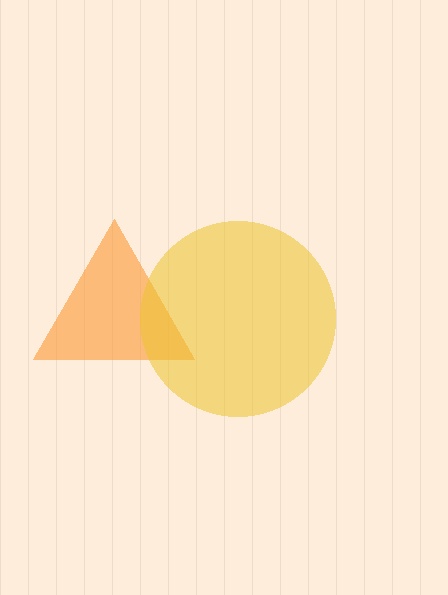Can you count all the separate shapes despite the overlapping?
Yes, there are 2 separate shapes.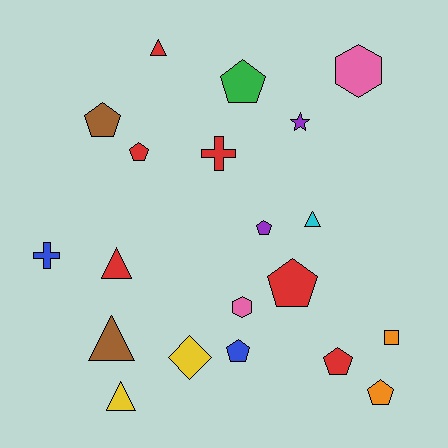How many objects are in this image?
There are 20 objects.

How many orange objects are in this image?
There are 2 orange objects.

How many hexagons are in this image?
There are 2 hexagons.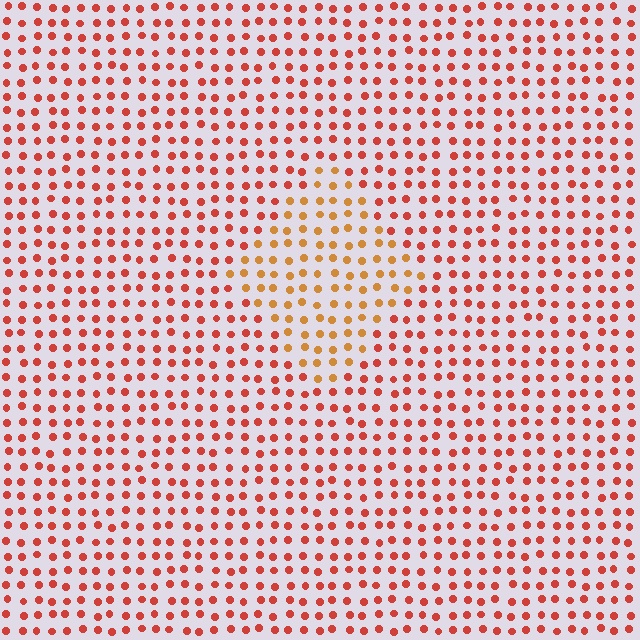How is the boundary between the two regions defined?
The boundary is defined purely by a slight shift in hue (about 30 degrees). Spacing, size, and orientation are identical on both sides.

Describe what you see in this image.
The image is filled with small red elements in a uniform arrangement. A diamond-shaped region is visible where the elements are tinted to a slightly different hue, forming a subtle color boundary.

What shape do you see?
I see a diamond.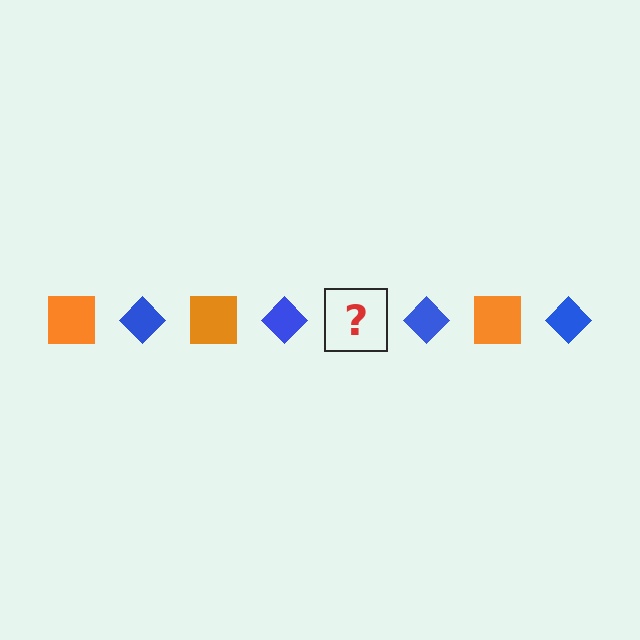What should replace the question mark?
The question mark should be replaced with an orange square.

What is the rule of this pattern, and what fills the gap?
The rule is that the pattern alternates between orange square and blue diamond. The gap should be filled with an orange square.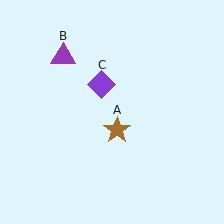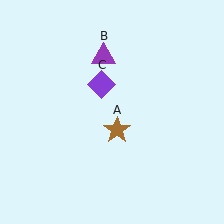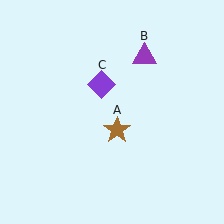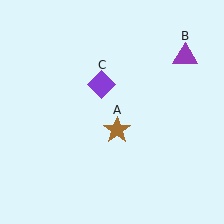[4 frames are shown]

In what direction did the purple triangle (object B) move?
The purple triangle (object B) moved right.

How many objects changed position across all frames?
1 object changed position: purple triangle (object B).